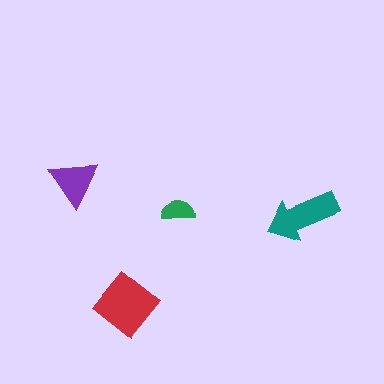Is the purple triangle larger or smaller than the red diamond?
Smaller.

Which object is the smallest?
The green semicircle.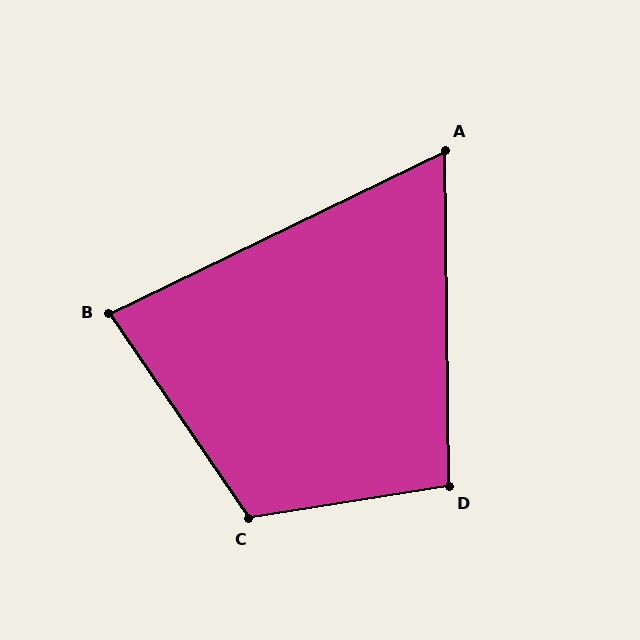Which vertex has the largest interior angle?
C, at approximately 115 degrees.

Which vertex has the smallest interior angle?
A, at approximately 65 degrees.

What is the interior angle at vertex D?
Approximately 98 degrees (obtuse).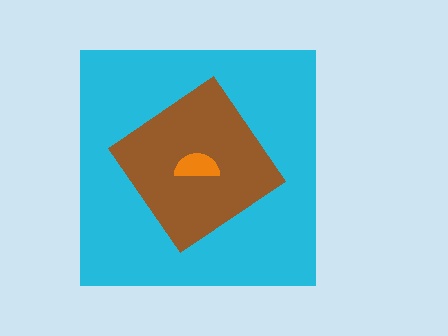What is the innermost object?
The orange semicircle.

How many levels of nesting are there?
3.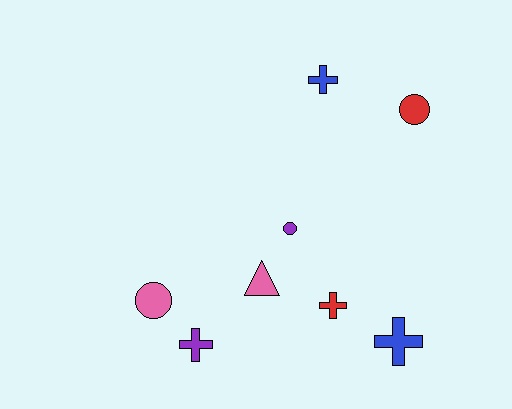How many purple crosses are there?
There is 1 purple cross.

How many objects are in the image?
There are 8 objects.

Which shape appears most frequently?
Cross, with 4 objects.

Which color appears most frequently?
Blue, with 2 objects.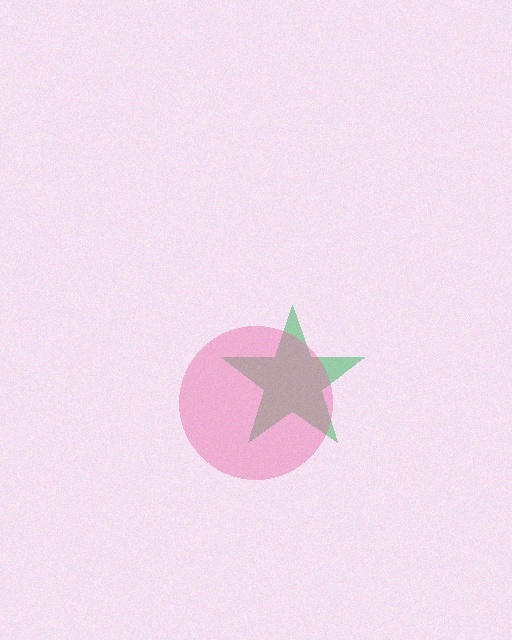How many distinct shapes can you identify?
There are 2 distinct shapes: a green star, a pink circle.